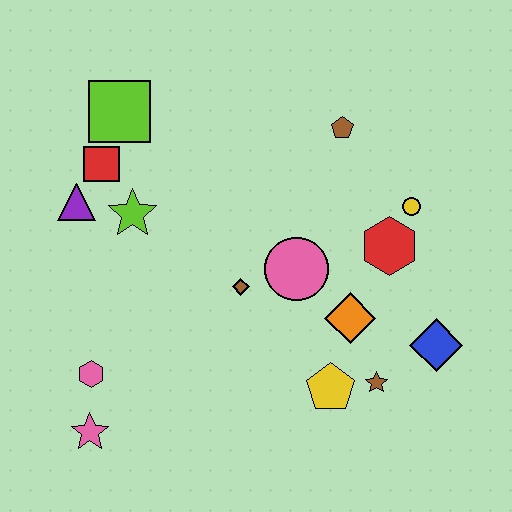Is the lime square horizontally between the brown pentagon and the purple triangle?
Yes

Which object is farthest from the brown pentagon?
The pink star is farthest from the brown pentagon.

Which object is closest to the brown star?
The yellow pentagon is closest to the brown star.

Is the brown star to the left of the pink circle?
No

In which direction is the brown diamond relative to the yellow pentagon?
The brown diamond is above the yellow pentagon.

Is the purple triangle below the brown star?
No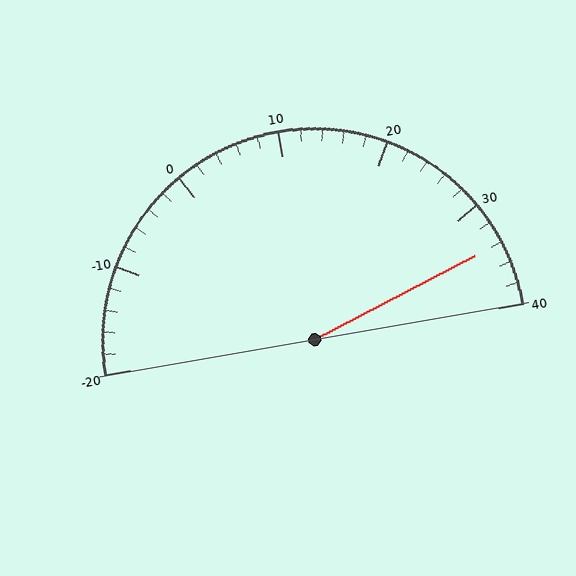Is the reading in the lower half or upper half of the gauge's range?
The reading is in the upper half of the range (-20 to 40).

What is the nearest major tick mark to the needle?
The nearest major tick mark is 30.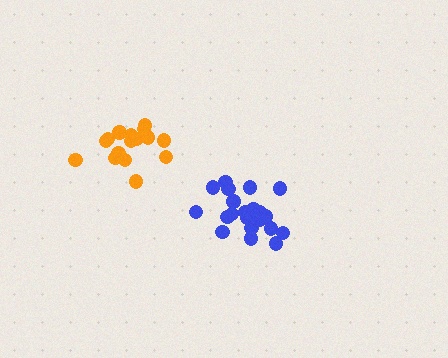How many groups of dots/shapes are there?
There are 2 groups.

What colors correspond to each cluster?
The clusters are colored: orange, blue.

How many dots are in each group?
Group 1: 16 dots, Group 2: 21 dots (37 total).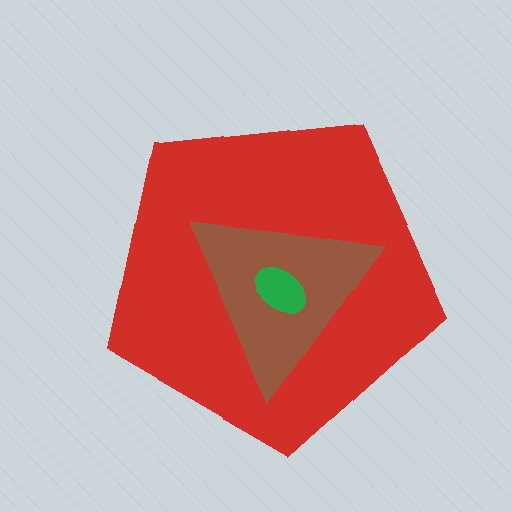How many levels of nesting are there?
3.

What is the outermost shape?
The red pentagon.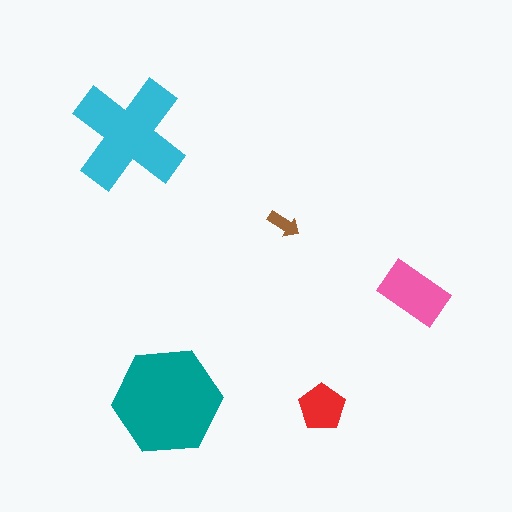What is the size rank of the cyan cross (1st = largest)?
2nd.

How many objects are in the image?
There are 5 objects in the image.